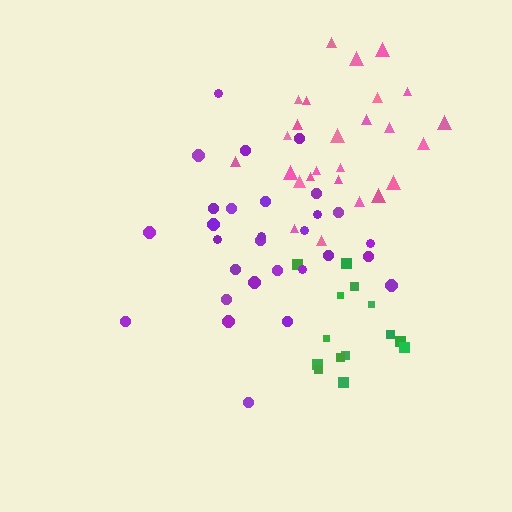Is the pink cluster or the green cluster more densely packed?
Green.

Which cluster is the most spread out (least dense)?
Purple.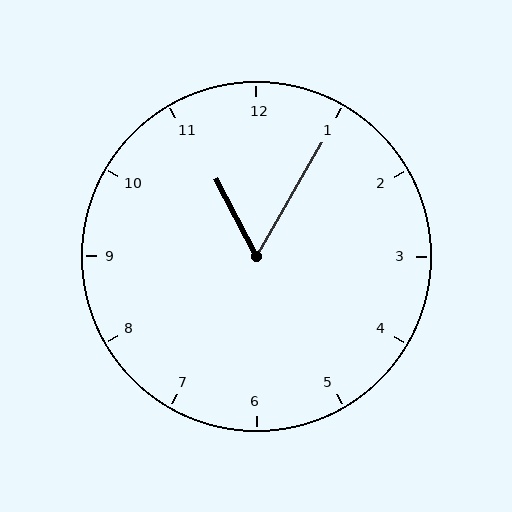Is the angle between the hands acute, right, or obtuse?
It is acute.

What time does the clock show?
11:05.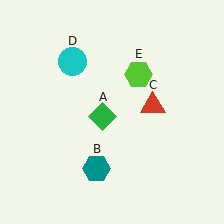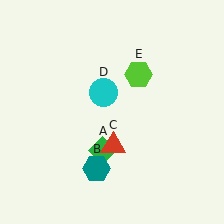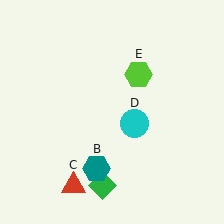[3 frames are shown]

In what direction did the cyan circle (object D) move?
The cyan circle (object D) moved down and to the right.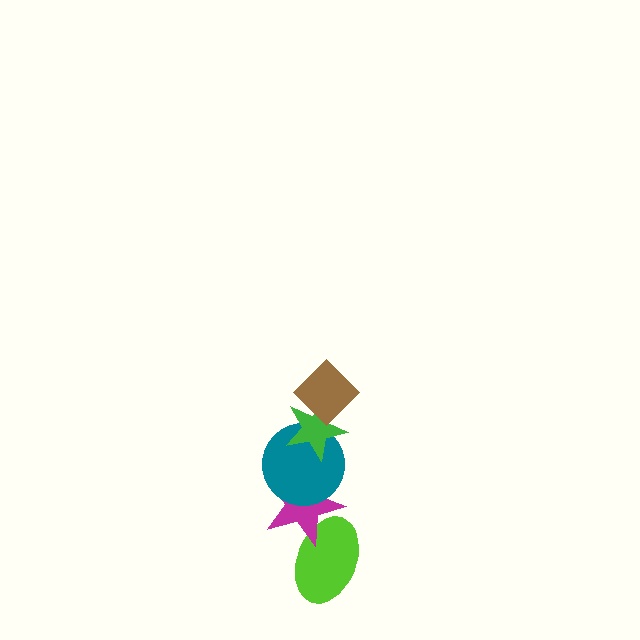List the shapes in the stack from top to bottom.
From top to bottom: the brown diamond, the green star, the teal circle, the magenta star, the lime ellipse.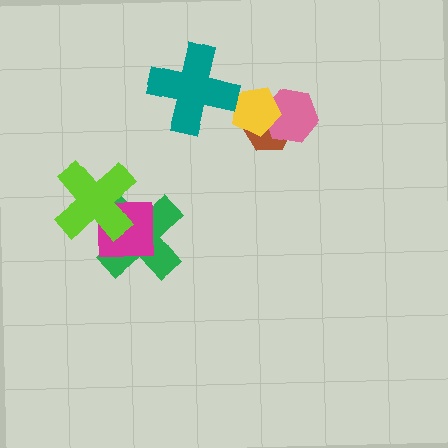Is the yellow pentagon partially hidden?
No, no other shape covers it.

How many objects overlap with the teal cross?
0 objects overlap with the teal cross.